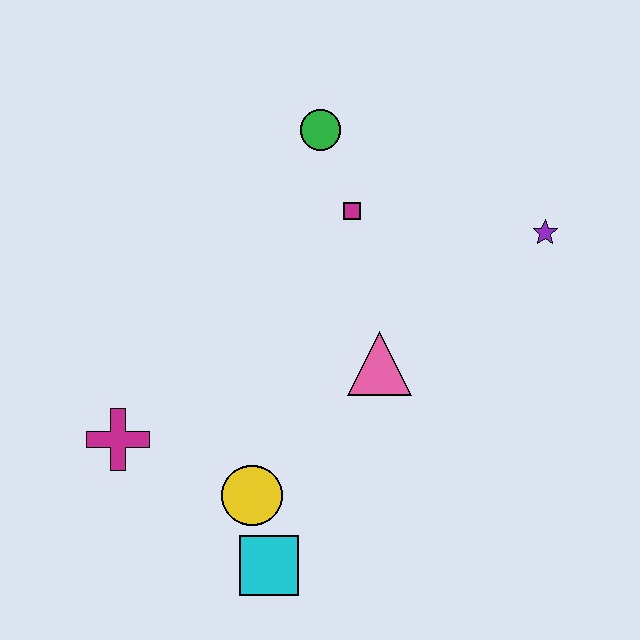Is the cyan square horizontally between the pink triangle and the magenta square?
No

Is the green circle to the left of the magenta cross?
No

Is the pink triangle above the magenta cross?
Yes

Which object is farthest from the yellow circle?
The purple star is farthest from the yellow circle.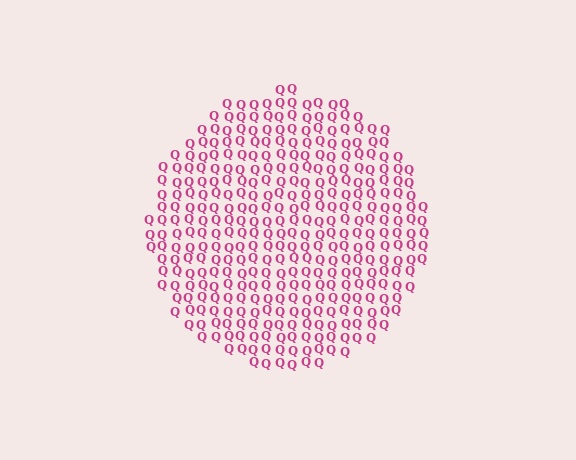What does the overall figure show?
The overall figure shows a circle.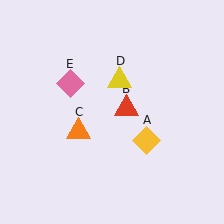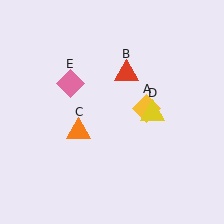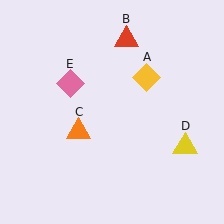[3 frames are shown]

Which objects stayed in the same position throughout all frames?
Orange triangle (object C) and pink diamond (object E) remained stationary.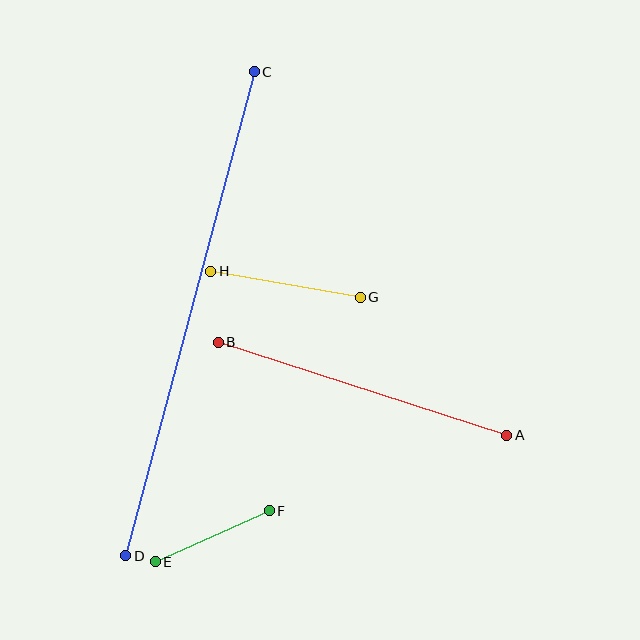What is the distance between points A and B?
The distance is approximately 303 pixels.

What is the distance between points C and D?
The distance is approximately 501 pixels.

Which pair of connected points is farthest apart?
Points C and D are farthest apart.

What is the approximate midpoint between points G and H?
The midpoint is at approximately (285, 284) pixels.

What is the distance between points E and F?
The distance is approximately 125 pixels.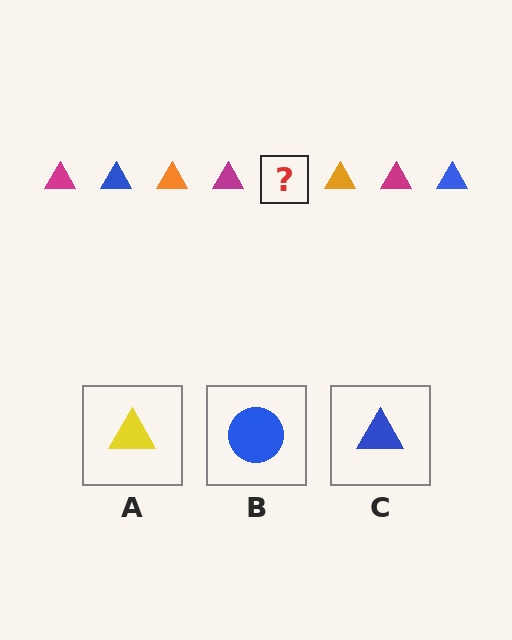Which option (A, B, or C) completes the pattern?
C.